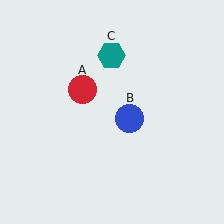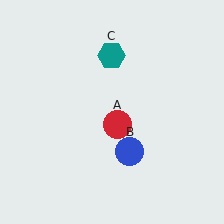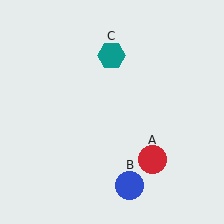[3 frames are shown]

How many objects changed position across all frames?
2 objects changed position: red circle (object A), blue circle (object B).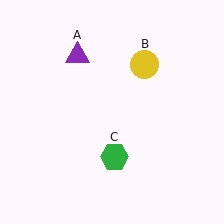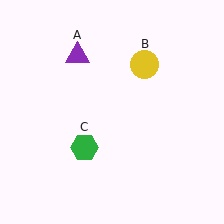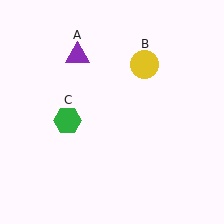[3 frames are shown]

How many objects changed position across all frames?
1 object changed position: green hexagon (object C).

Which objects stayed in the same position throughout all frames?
Purple triangle (object A) and yellow circle (object B) remained stationary.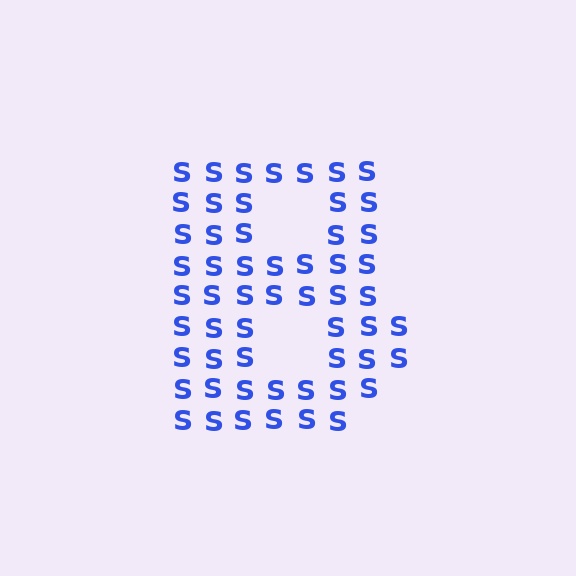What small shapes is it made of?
It is made of small letter S's.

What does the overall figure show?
The overall figure shows the letter B.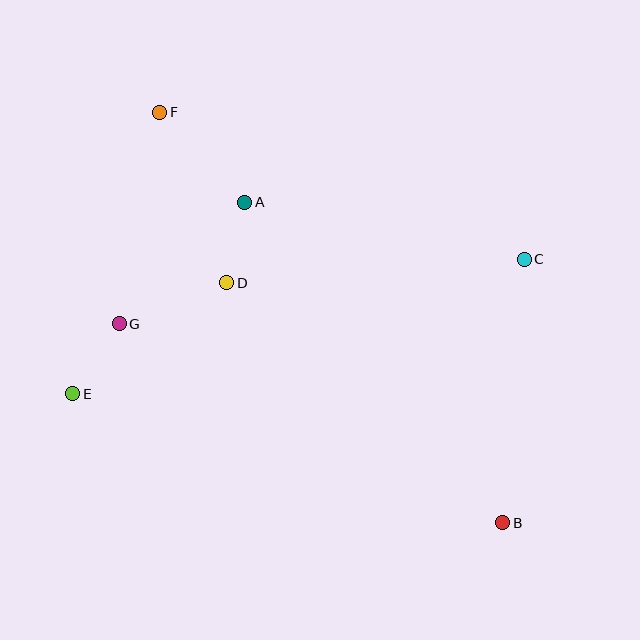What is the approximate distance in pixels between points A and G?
The distance between A and G is approximately 175 pixels.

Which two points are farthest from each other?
Points B and F are farthest from each other.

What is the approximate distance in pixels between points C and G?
The distance between C and G is approximately 410 pixels.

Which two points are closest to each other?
Points A and D are closest to each other.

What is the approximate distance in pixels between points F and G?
The distance between F and G is approximately 215 pixels.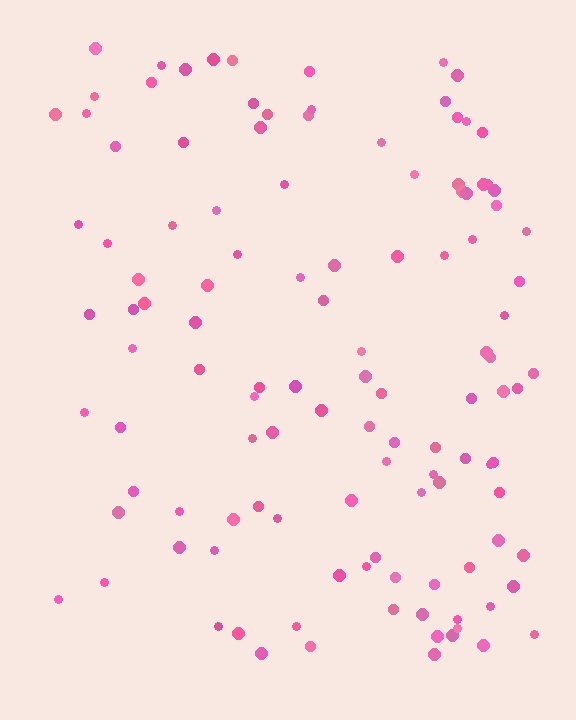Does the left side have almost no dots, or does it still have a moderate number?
Still a moderate number, just noticeably fewer than the right.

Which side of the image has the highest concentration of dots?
The right.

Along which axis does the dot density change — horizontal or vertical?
Horizontal.